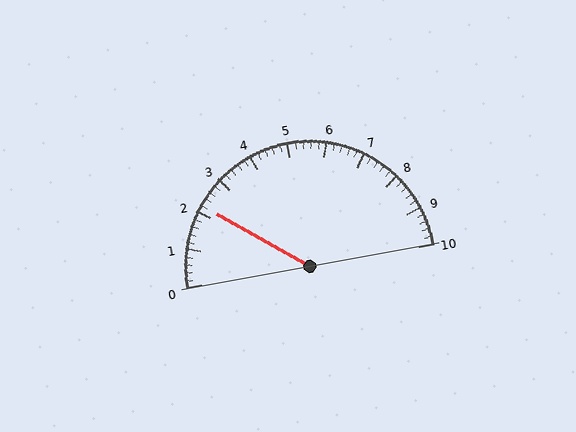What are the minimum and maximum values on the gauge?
The gauge ranges from 0 to 10.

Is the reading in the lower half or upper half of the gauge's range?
The reading is in the lower half of the range (0 to 10).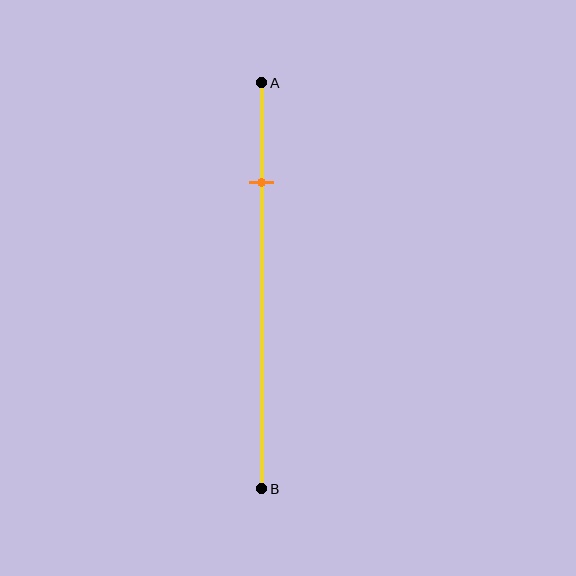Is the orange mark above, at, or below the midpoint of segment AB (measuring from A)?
The orange mark is above the midpoint of segment AB.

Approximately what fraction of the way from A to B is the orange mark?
The orange mark is approximately 25% of the way from A to B.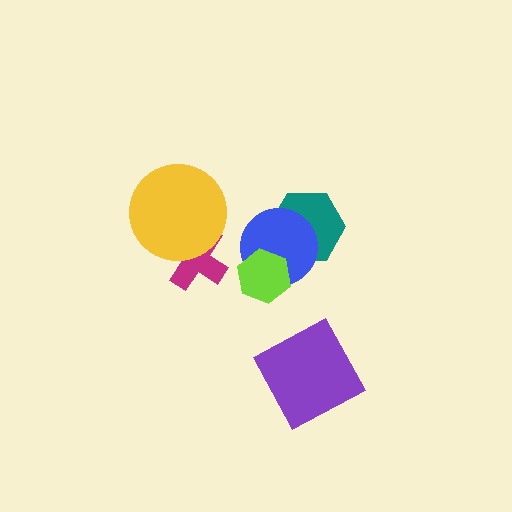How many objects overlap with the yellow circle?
1 object overlaps with the yellow circle.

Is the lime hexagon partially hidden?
No, no other shape covers it.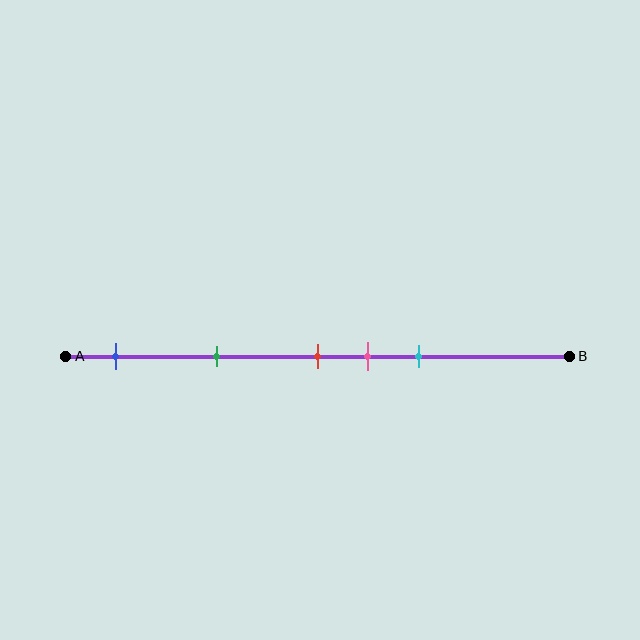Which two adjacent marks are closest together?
The red and pink marks are the closest adjacent pair.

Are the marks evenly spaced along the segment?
No, the marks are not evenly spaced.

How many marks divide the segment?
There are 5 marks dividing the segment.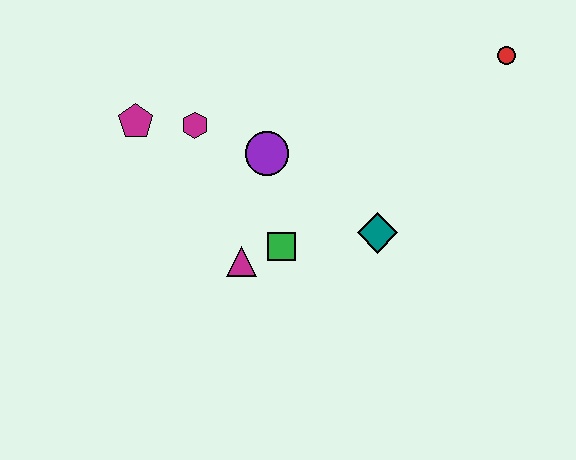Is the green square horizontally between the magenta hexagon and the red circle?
Yes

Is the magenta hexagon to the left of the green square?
Yes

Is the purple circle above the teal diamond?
Yes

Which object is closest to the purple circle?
The magenta hexagon is closest to the purple circle.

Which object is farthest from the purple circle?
The red circle is farthest from the purple circle.